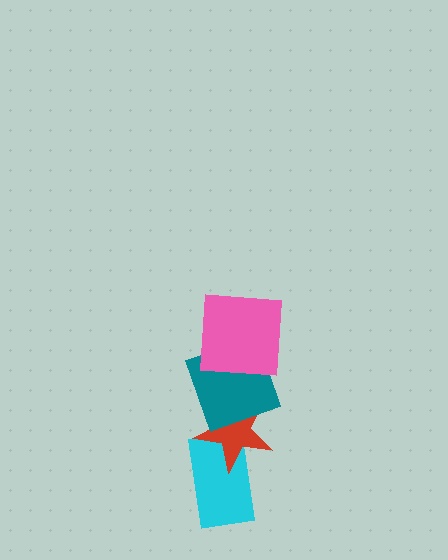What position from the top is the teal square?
The teal square is 2nd from the top.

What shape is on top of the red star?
The teal square is on top of the red star.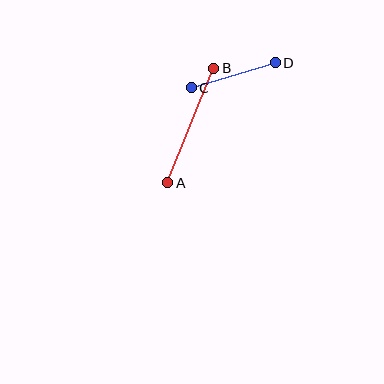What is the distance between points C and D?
The distance is approximately 88 pixels.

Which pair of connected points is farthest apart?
Points A and B are farthest apart.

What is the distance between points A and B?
The distance is approximately 123 pixels.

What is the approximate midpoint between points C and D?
The midpoint is at approximately (233, 75) pixels.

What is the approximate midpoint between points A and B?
The midpoint is at approximately (191, 125) pixels.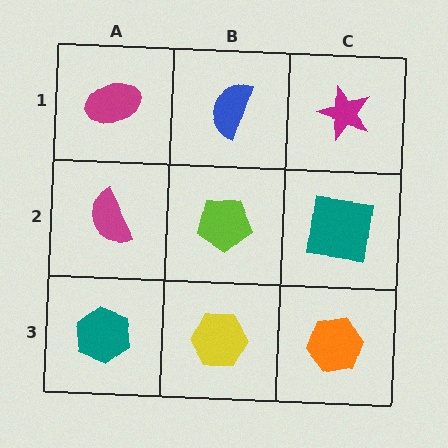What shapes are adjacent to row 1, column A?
A magenta semicircle (row 2, column A), a blue semicircle (row 1, column B).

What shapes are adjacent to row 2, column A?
A magenta ellipse (row 1, column A), a teal hexagon (row 3, column A), a lime pentagon (row 2, column B).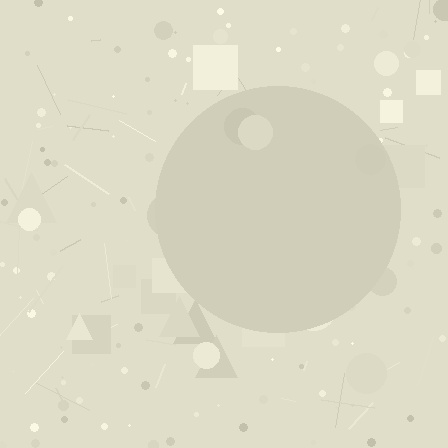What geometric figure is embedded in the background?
A circle is embedded in the background.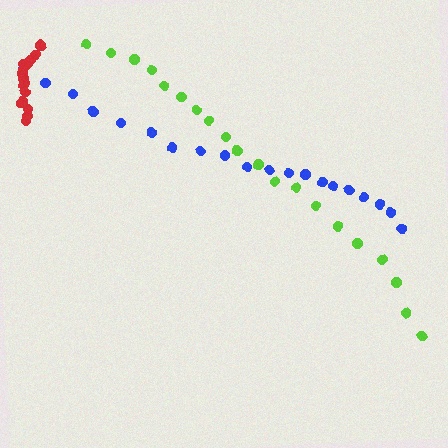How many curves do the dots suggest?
There are 3 distinct paths.